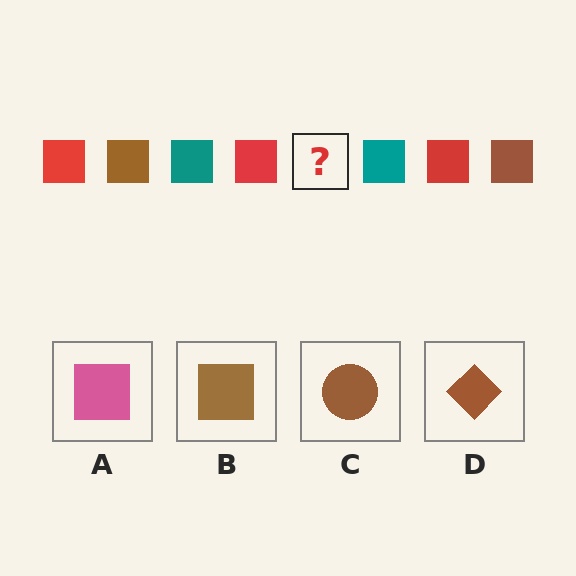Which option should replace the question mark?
Option B.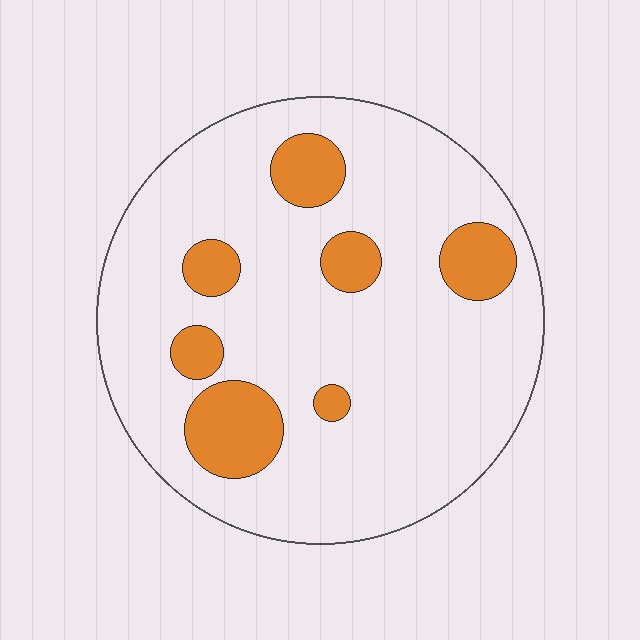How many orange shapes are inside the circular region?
7.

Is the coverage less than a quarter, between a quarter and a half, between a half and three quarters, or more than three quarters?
Less than a quarter.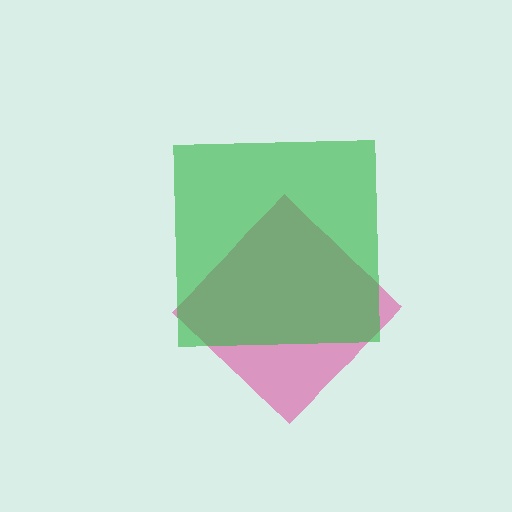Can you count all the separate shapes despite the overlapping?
Yes, there are 2 separate shapes.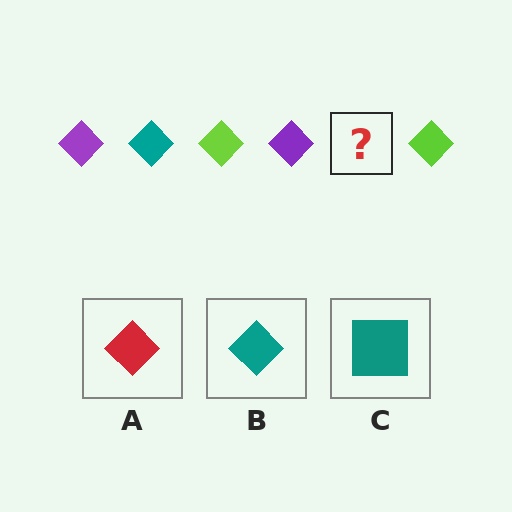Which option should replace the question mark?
Option B.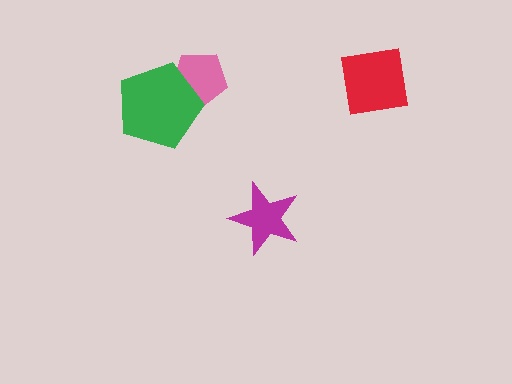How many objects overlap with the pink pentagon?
1 object overlaps with the pink pentagon.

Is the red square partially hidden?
No, no other shape covers it.